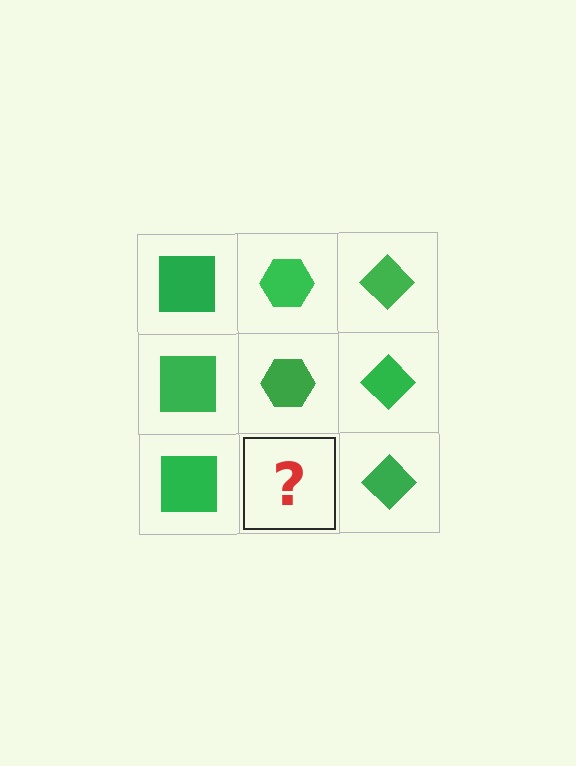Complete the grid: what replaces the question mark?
The question mark should be replaced with a green hexagon.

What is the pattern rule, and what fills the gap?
The rule is that each column has a consistent shape. The gap should be filled with a green hexagon.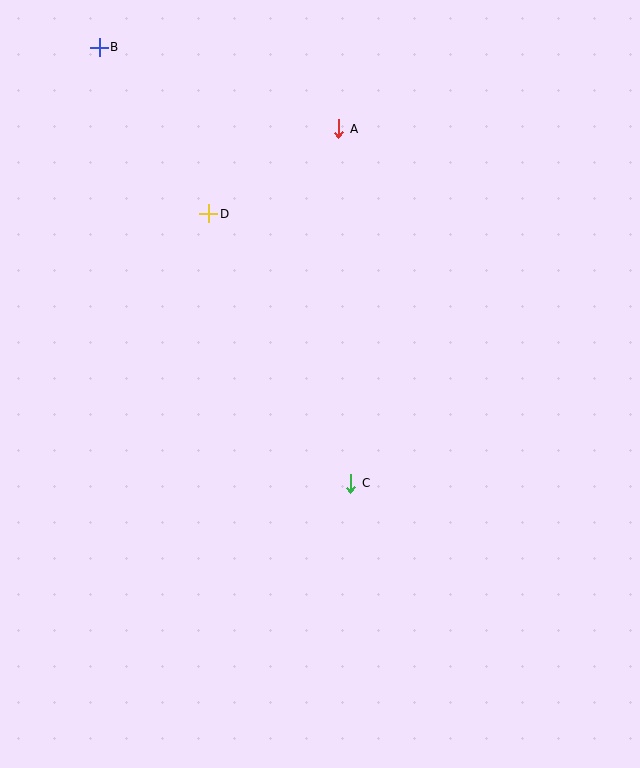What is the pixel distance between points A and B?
The distance between A and B is 253 pixels.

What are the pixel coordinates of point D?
Point D is at (209, 214).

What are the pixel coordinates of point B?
Point B is at (99, 47).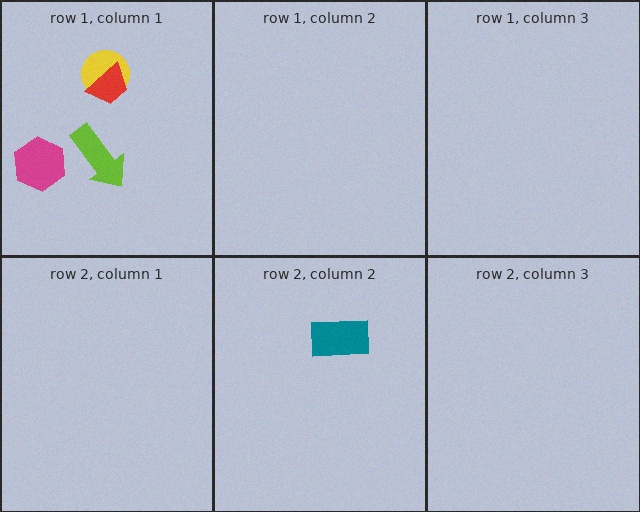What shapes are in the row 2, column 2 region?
The teal rectangle.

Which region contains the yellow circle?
The row 1, column 1 region.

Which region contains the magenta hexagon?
The row 1, column 1 region.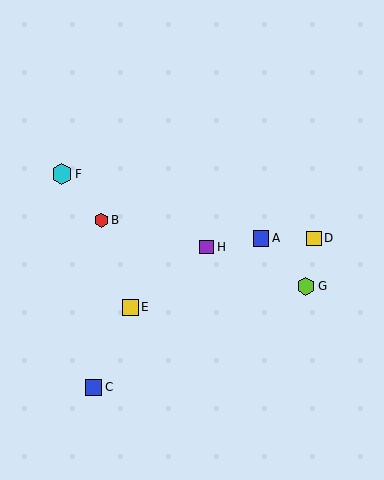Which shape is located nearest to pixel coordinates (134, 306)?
The yellow square (labeled E) at (131, 307) is nearest to that location.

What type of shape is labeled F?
Shape F is a cyan hexagon.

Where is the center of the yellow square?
The center of the yellow square is at (314, 238).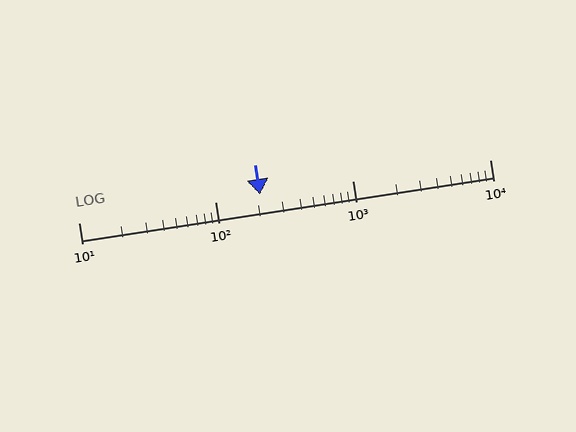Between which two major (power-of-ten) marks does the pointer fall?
The pointer is between 100 and 1000.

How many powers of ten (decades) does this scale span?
The scale spans 3 decades, from 10 to 10000.